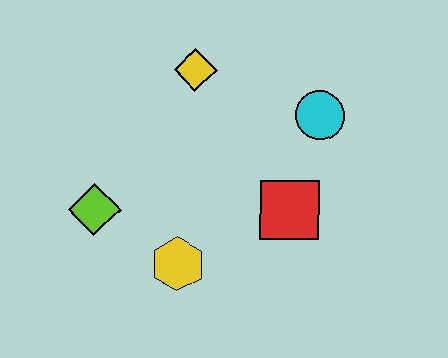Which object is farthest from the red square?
The lime diamond is farthest from the red square.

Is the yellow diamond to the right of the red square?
No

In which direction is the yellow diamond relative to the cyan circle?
The yellow diamond is to the left of the cyan circle.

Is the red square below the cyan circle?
Yes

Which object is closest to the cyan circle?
The red square is closest to the cyan circle.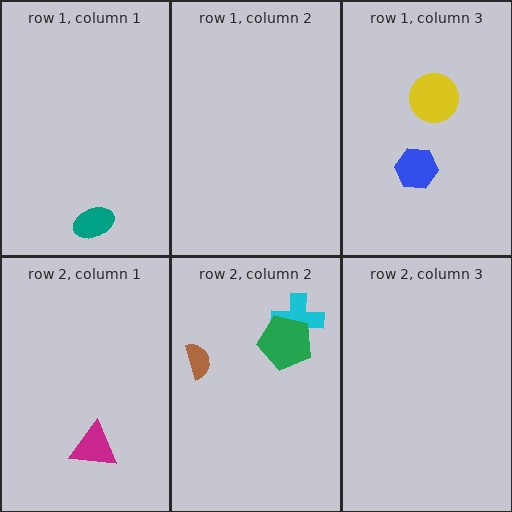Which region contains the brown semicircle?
The row 2, column 2 region.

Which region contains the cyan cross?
The row 2, column 2 region.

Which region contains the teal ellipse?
The row 1, column 1 region.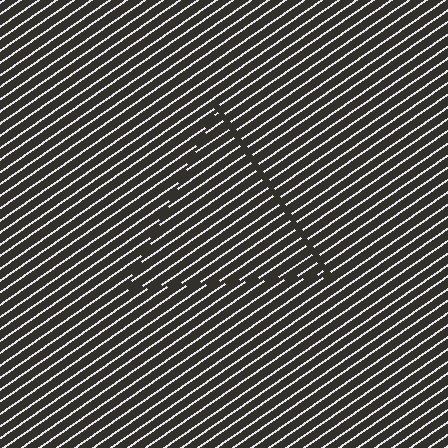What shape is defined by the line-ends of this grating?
An illusory triangle. The interior of the shape contains the same grating, shifted by half a period — the contour is defined by the phase discontinuity where line-ends from the inner and outer gratings abut.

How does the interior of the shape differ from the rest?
The interior of the shape contains the same grating, shifted by half a period — the contour is defined by the phase discontinuity where line-ends from the inner and outer gratings abut.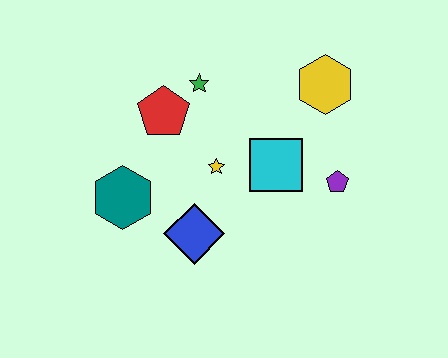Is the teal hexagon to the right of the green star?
No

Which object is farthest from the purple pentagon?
The teal hexagon is farthest from the purple pentagon.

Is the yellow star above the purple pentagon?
Yes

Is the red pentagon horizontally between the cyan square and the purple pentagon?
No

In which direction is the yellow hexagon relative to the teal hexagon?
The yellow hexagon is to the right of the teal hexagon.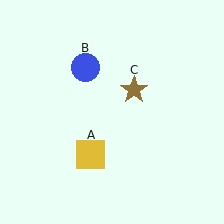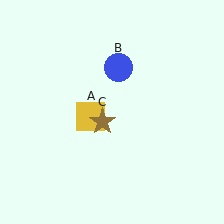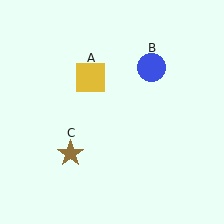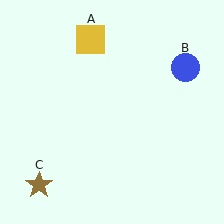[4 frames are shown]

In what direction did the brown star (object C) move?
The brown star (object C) moved down and to the left.